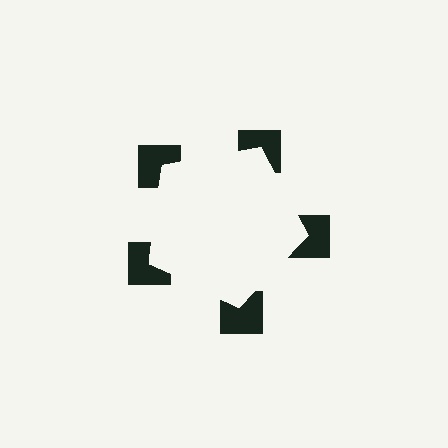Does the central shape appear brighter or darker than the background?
It typically appears slightly brighter than the background, even though no actual brightness change is drawn.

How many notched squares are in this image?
There are 5 — one at each vertex of the illusory pentagon.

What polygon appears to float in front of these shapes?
An illusory pentagon — its edges are inferred from the aligned wedge cuts in the notched squares, not physically drawn.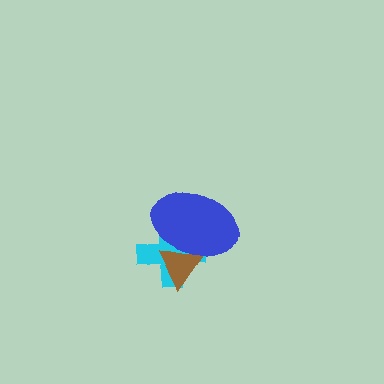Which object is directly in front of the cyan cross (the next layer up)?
The brown triangle is directly in front of the cyan cross.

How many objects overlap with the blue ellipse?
2 objects overlap with the blue ellipse.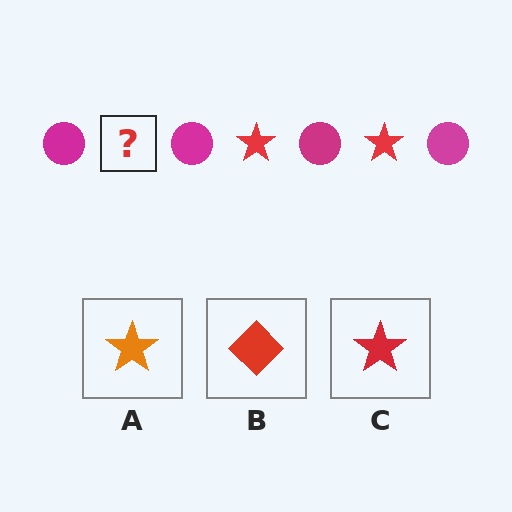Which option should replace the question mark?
Option C.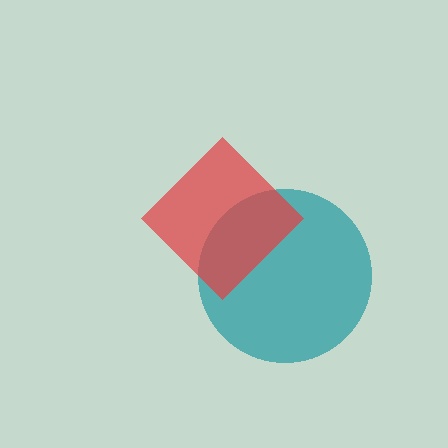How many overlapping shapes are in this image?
There are 2 overlapping shapes in the image.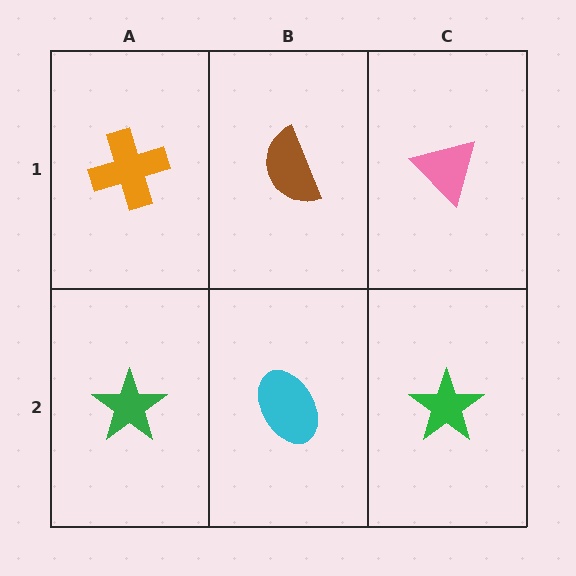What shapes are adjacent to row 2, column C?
A pink triangle (row 1, column C), a cyan ellipse (row 2, column B).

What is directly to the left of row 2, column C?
A cyan ellipse.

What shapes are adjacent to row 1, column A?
A green star (row 2, column A), a brown semicircle (row 1, column B).